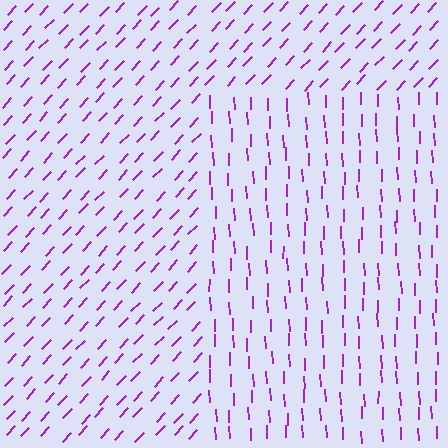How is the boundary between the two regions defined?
The boundary is defined purely by a change in line orientation (approximately 45 degrees difference). All lines are the same color and thickness.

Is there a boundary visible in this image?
Yes, there is a texture boundary formed by a change in line orientation.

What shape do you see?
I see a rectangle.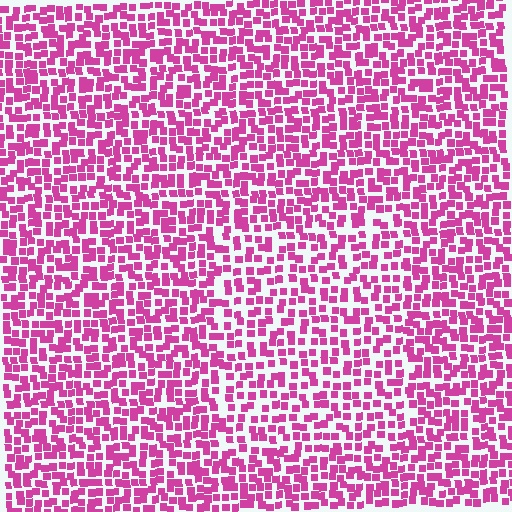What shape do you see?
I see a rectangle.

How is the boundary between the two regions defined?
The boundary is defined by a change in element density (approximately 1.4x ratio). All elements are the same color, size, and shape.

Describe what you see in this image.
The image contains small magenta elements arranged at two different densities. A rectangle-shaped region is visible where the elements are less densely packed than the surrounding area.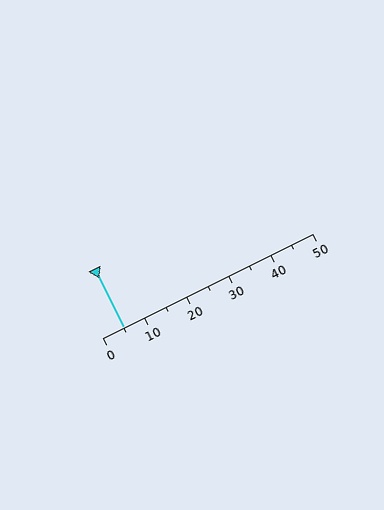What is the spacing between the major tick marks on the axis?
The major ticks are spaced 10 apart.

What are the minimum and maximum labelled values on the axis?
The axis runs from 0 to 50.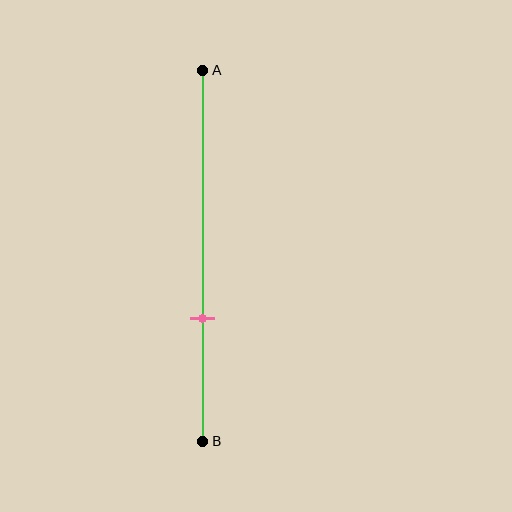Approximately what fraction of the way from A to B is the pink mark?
The pink mark is approximately 65% of the way from A to B.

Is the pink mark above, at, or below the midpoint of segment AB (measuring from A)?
The pink mark is below the midpoint of segment AB.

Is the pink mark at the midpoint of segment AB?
No, the mark is at about 65% from A, not at the 50% midpoint.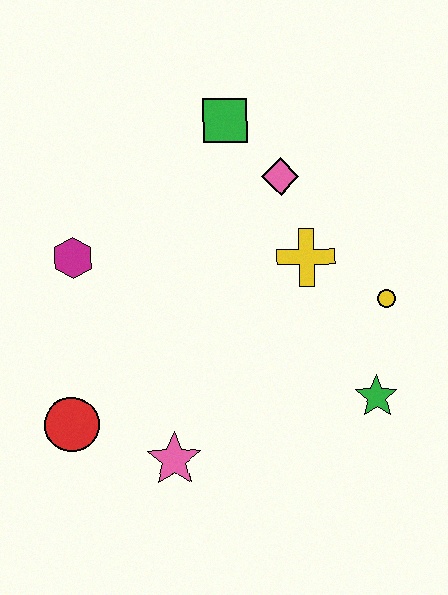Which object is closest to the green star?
The yellow circle is closest to the green star.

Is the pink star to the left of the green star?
Yes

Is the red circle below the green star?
Yes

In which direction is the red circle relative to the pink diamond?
The red circle is below the pink diamond.